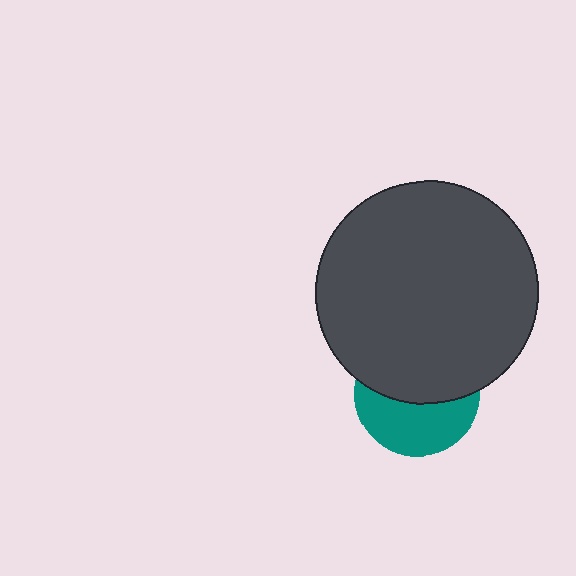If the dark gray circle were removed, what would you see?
You would see the complete teal circle.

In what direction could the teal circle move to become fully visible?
The teal circle could move down. That would shift it out from behind the dark gray circle entirely.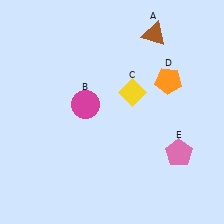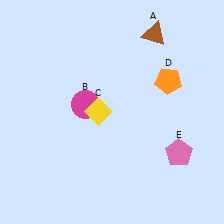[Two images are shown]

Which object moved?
The yellow diamond (C) moved left.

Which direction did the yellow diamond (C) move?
The yellow diamond (C) moved left.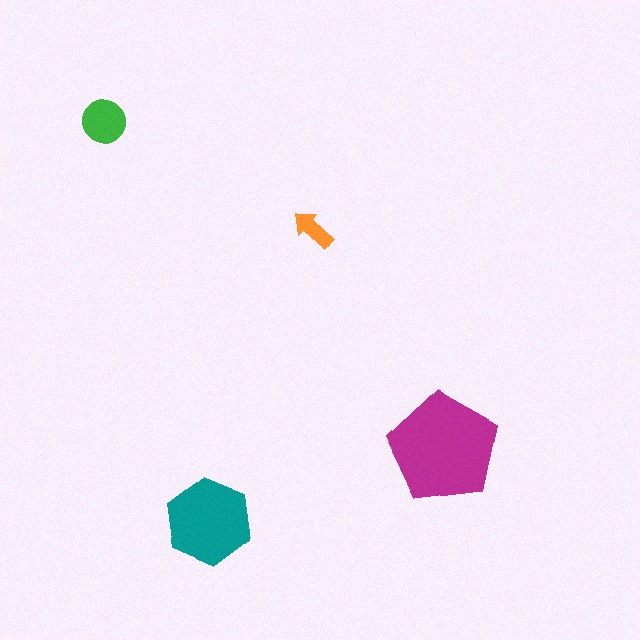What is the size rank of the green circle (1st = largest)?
3rd.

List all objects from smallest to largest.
The orange arrow, the green circle, the teal hexagon, the magenta pentagon.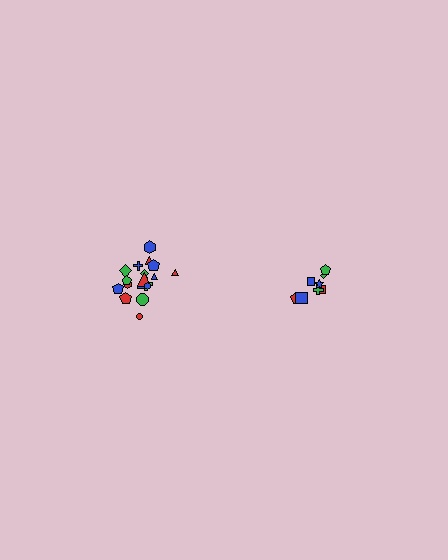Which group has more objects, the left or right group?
The left group.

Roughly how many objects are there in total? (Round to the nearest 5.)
Roughly 25 objects in total.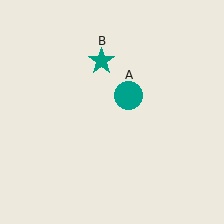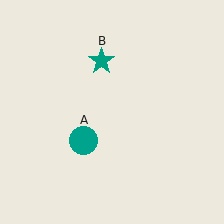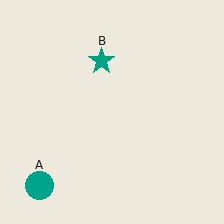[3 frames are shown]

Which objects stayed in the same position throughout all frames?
Teal star (object B) remained stationary.